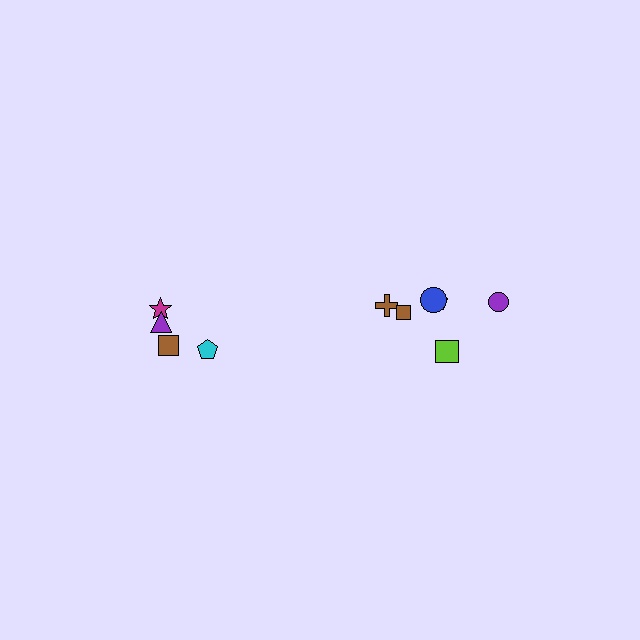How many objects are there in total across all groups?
There are 10 objects.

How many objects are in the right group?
There are 6 objects.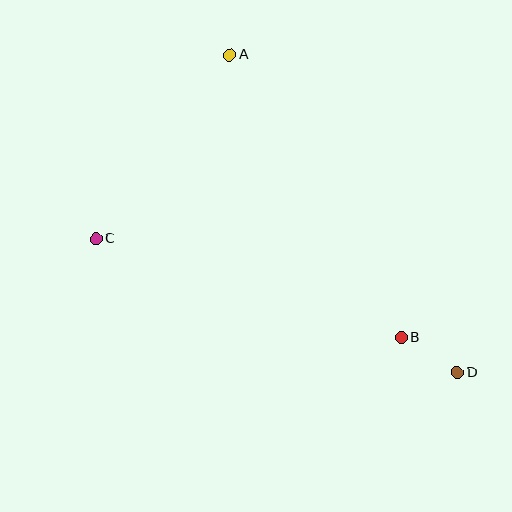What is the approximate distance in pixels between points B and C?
The distance between B and C is approximately 320 pixels.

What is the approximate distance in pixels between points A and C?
The distance between A and C is approximately 227 pixels.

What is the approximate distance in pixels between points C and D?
The distance between C and D is approximately 385 pixels.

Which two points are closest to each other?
Points B and D are closest to each other.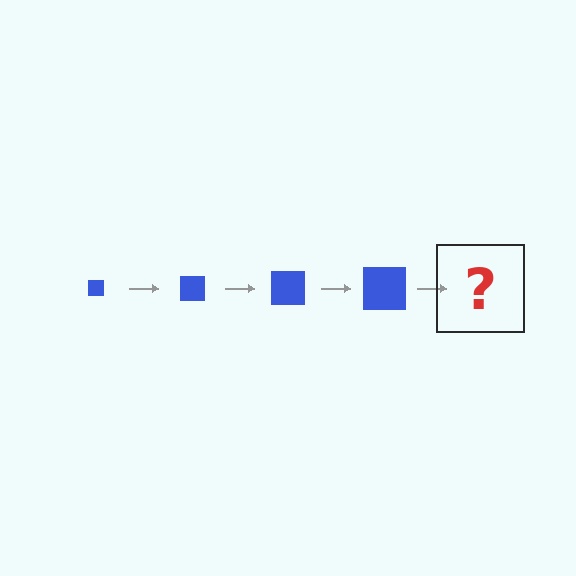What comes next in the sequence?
The next element should be a blue square, larger than the previous one.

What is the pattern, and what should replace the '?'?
The pattern is that the square gets progressively larger each step. The '?' should be a blue square, larger than the previous one.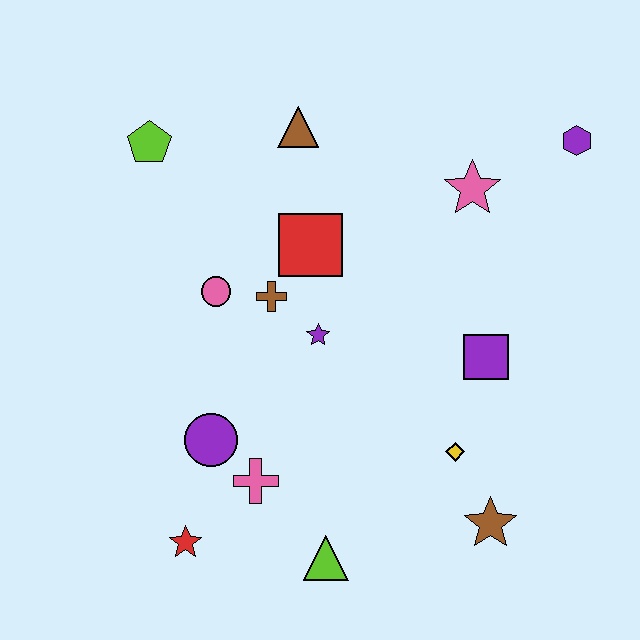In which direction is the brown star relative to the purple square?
The brown star is below the purple square.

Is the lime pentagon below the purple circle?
No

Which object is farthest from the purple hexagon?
The red star is farthest from the purple hexagon.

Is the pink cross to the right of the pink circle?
Yes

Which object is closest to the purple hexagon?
The pink star is closest to the purple hexagon.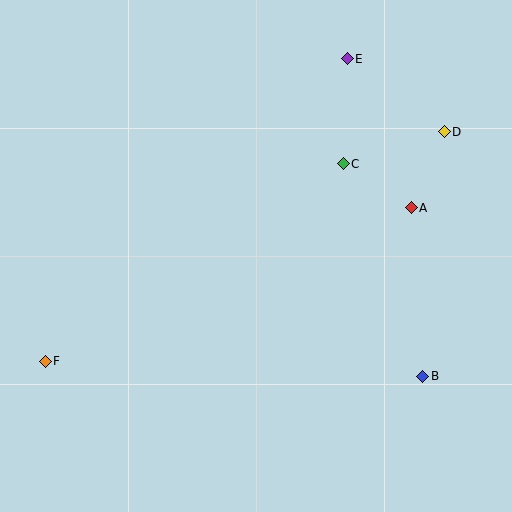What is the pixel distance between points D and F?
The distance between D and F is 461 pixels.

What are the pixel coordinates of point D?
Point D is at (444, 132).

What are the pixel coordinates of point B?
Point B is at (423, 376).